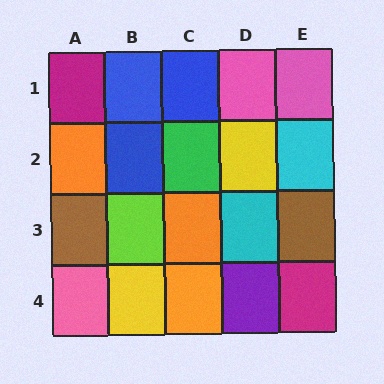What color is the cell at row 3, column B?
Lime.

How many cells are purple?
1 cell is purple.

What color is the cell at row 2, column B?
Blue.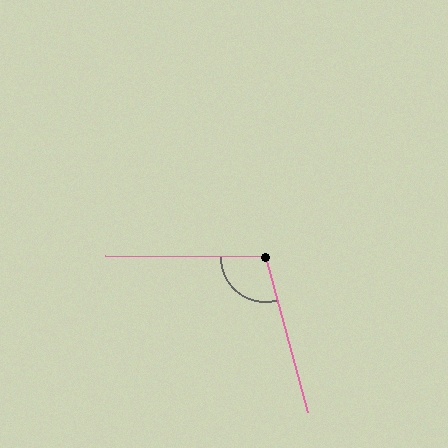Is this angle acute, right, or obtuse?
It is obtuse.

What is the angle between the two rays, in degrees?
Approximately 105 degrees.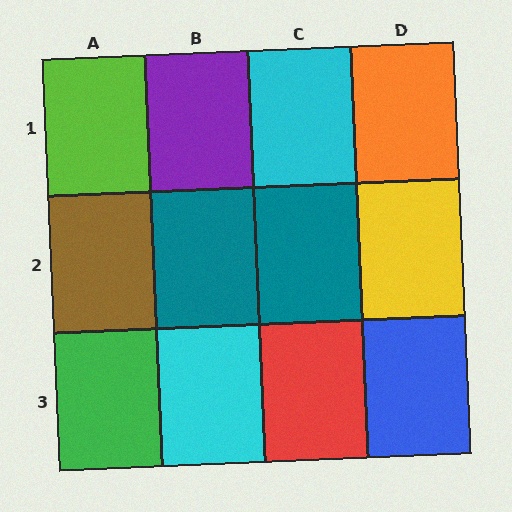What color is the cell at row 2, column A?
Brown.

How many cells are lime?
1 cell is lime.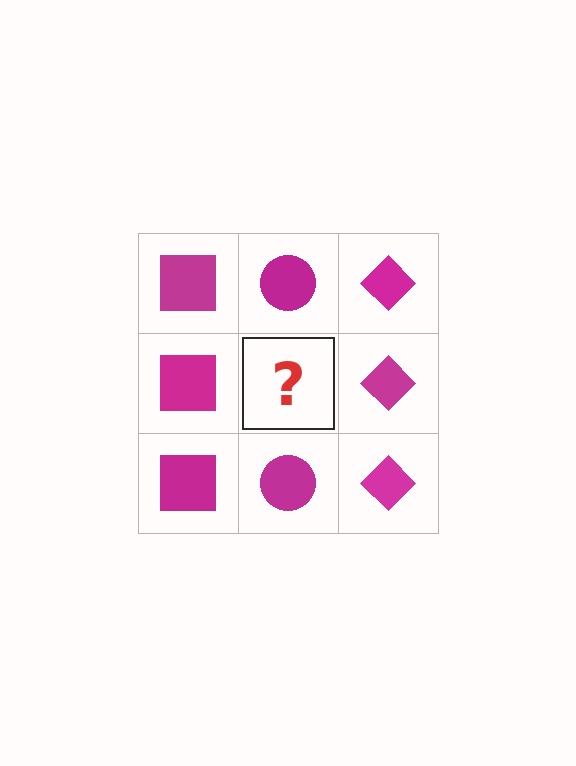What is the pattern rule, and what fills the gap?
The rule is that each column has a consistent shape. The gap should be filled with a magenta circle.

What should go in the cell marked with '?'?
The missing cell should contain a magenta circle.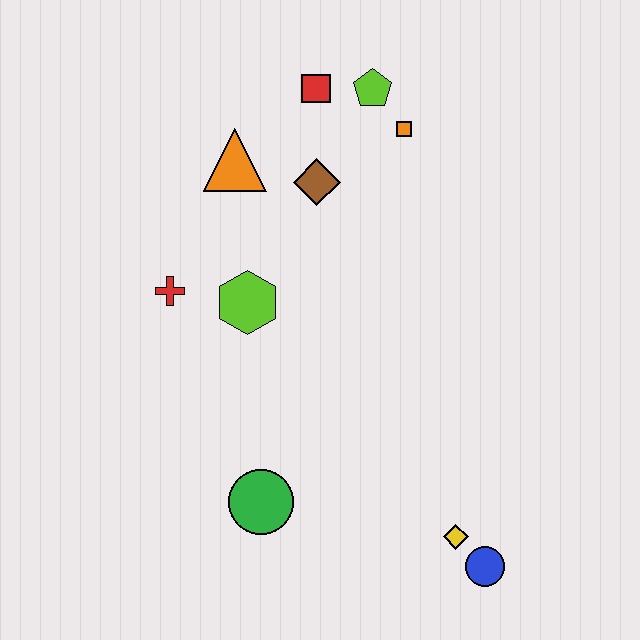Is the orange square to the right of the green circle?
Yes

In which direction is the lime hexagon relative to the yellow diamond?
The lime hexagon is above the yellow diamond.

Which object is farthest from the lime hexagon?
The blue circle is farthest from the lime hexagon.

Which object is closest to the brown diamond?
The orange triangle is closest to the brown diamond.